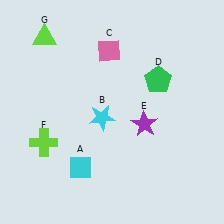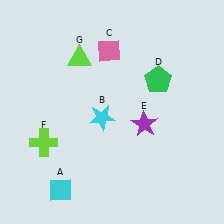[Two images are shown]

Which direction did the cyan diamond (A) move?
The cyan diamond (A) moved down.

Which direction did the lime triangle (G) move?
The lime triangle (G) moved right.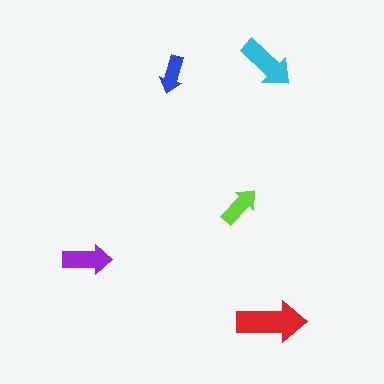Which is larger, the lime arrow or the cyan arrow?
The cyan one.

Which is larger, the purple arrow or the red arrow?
The red one.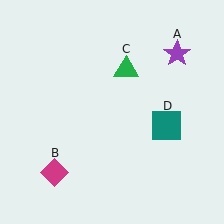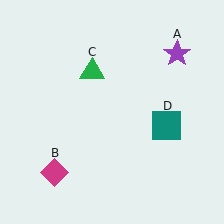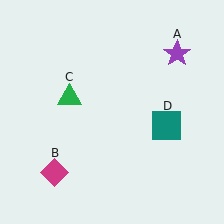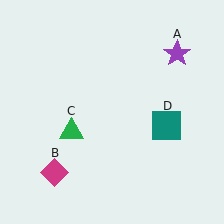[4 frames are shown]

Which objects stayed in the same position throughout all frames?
Purple star (object A) and magenta diamond (object B) and teal square (object D) remained stationary.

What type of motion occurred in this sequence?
The green triangle (object C) rotated counterclockwise around the center of the scene.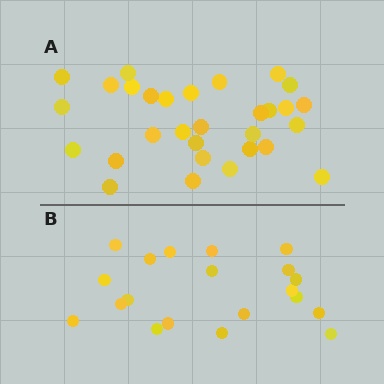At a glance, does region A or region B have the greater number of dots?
Region A (the top region) has more dots.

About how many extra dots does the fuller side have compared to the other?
Region A has roughly 10 or so more dots than region B.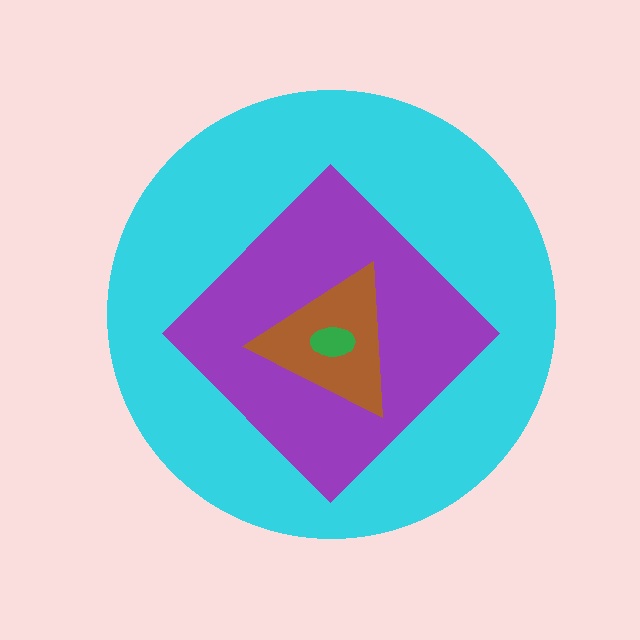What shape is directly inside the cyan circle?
The purple diamond.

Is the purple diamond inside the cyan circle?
Yes.